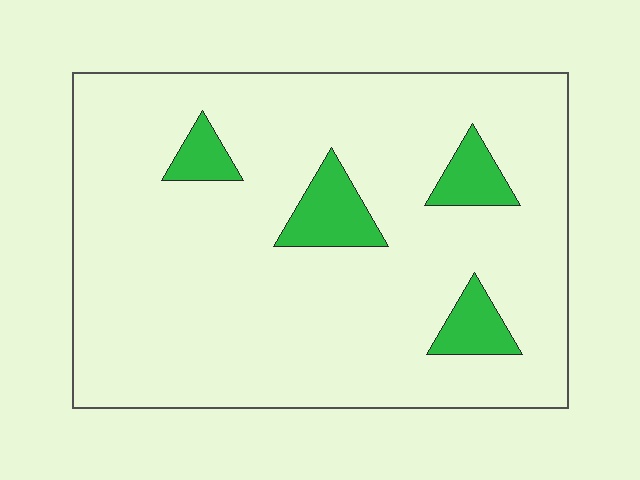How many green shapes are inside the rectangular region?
4.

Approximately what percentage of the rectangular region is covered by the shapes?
Approximately 10%.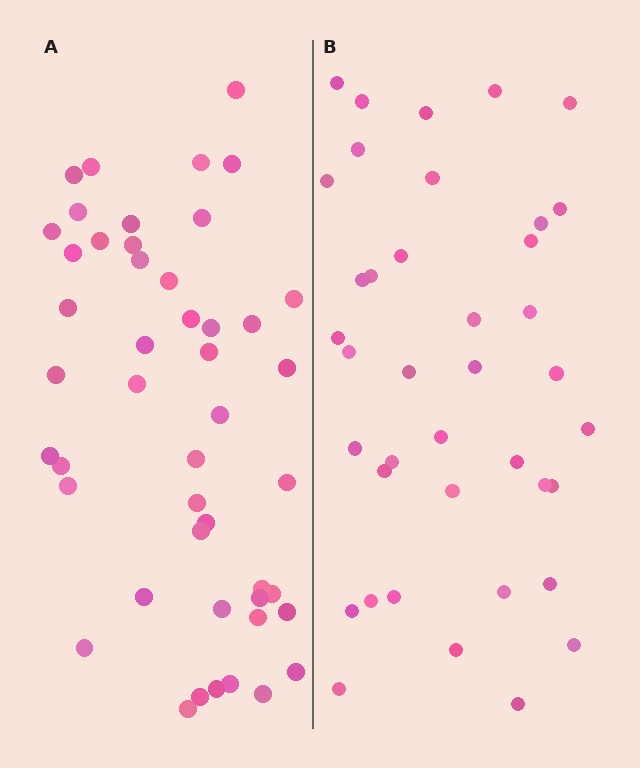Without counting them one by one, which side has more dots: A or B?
Region A (the left region) has more dots.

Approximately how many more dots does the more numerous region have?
Region A has roughly 8 or so more dots than region B.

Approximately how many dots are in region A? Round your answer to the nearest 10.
About 50 dots. (The exact count is 47, which rounds to 50.)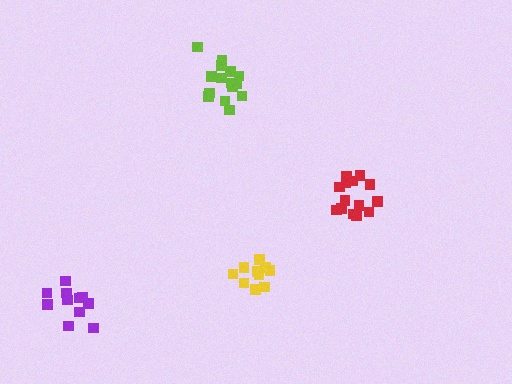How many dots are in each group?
Group 1: 15 dots, Group 2: 10 dots, Group 3: 11 dots, Group 4: 14 dots (50 total).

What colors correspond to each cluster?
The clusters are colored: lime, yellow, purple, red.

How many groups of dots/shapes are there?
There are 4 groups.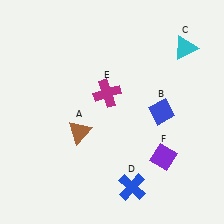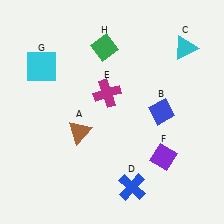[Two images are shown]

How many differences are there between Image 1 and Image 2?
There are 2 differences between the two images.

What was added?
A cyan square (G), a green diamond (H) were added in Image 2.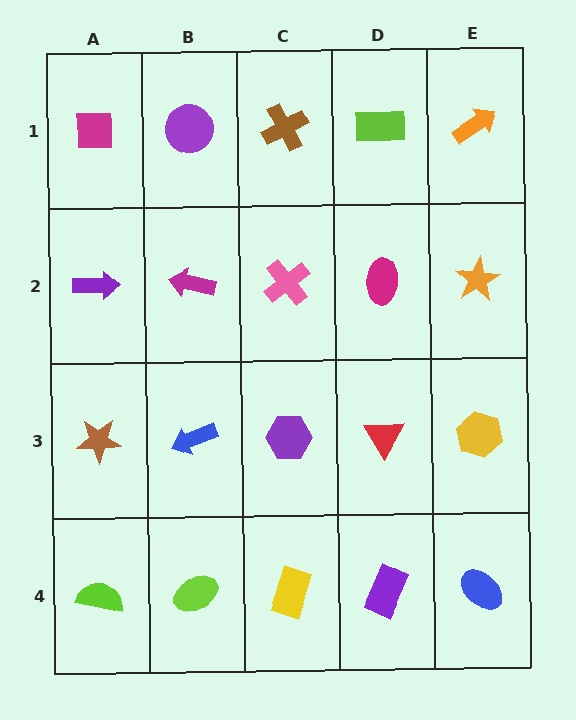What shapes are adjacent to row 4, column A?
A brown star (row 3, column A), a lime ellipse (row 4, column B).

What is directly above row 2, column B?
A purple circle.